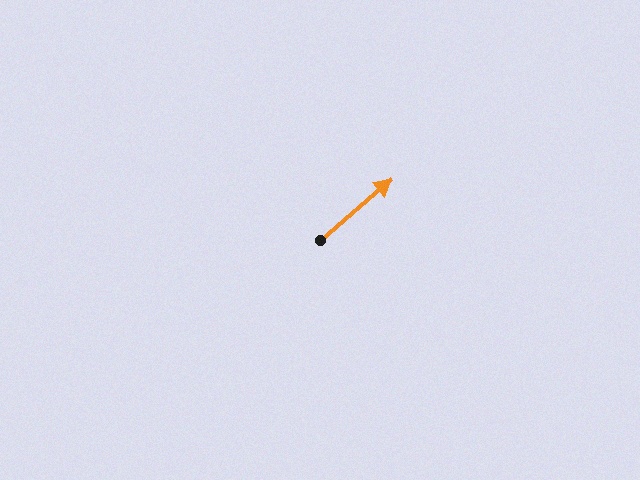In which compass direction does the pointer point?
Northeast.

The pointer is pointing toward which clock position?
Roughly 2 o'clock.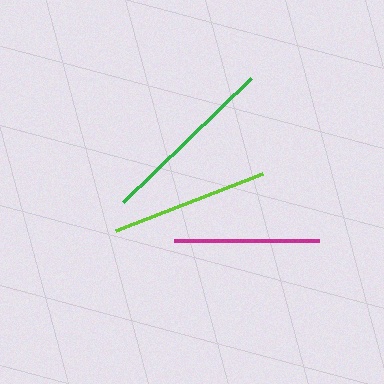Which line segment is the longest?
The green line is the longest at approximately 178 pixels.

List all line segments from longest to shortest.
From longest to shortest: green, lime, magenta.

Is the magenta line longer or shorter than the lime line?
The lime line is longer than the magenta line.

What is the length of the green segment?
The green segment is approximately 178 pixels long.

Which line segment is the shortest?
The magenta line is the shortest at approximately 145 pixels.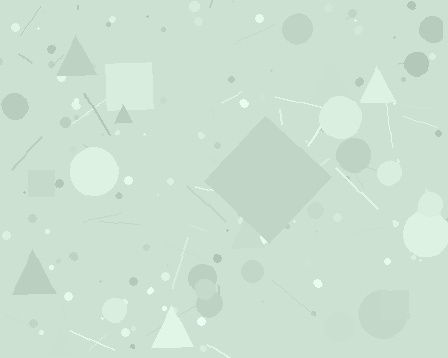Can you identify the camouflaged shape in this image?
The camouflaged shape is a diamond.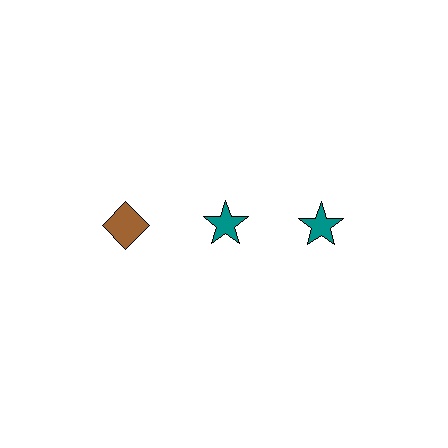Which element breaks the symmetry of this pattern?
The brown diamond in the top row, leftmost column breaks the symmetry. All other shapes are teal stars.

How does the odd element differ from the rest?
It differs in both color (brown instead of teal) and shape (diamond instead of star).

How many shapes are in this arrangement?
There are 3 shapes arranged in a grid pattern.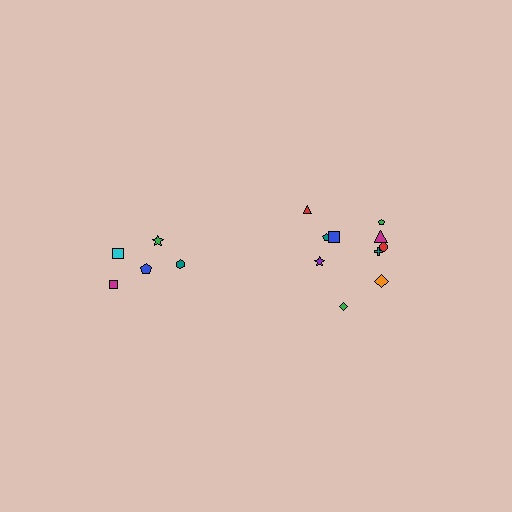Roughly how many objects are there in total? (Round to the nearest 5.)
Roughly 15 objects in total.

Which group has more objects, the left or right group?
The right group.